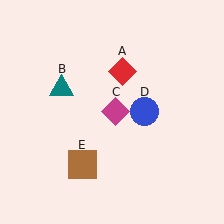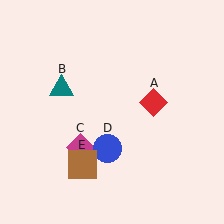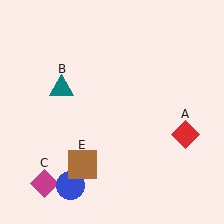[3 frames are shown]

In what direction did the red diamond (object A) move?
The red diamond (object A) moved down and to the right.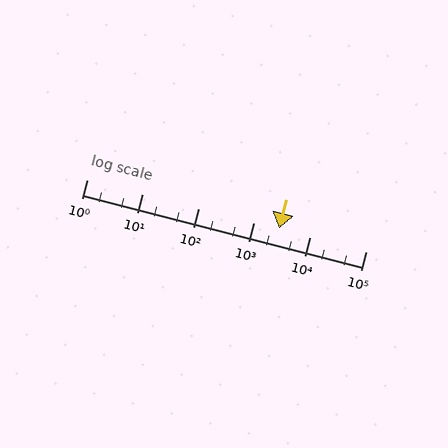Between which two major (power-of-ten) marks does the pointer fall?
The pointer is between 1000 and 10000.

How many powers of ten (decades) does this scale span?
The scale spans 5 decades, from 1 to 100000.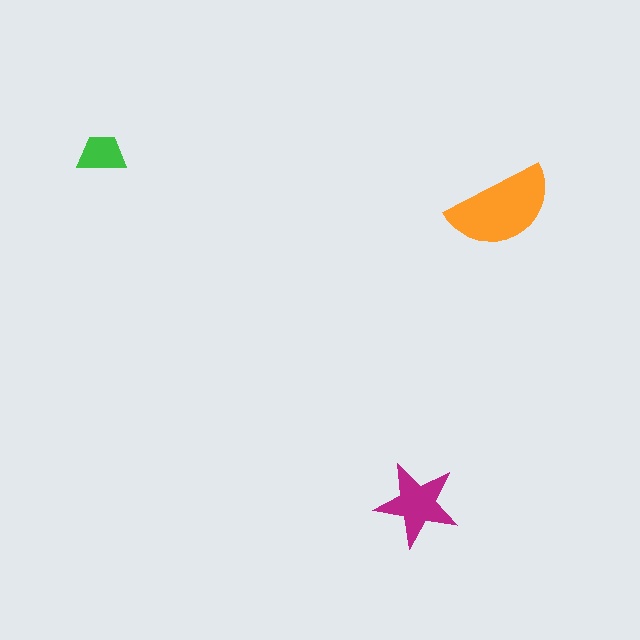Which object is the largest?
The orange semicircle.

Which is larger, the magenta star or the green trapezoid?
The magenta star.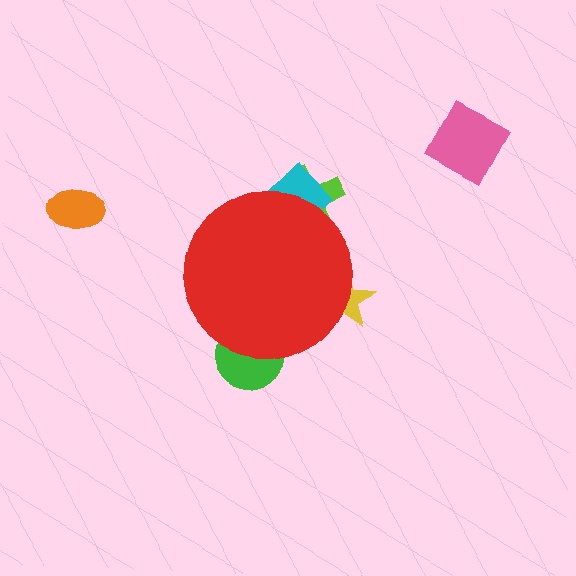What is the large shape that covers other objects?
A red circle.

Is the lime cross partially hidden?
Yes, the lime cross is partially hidden behind the red circle.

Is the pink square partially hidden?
No, the pink square is fully visible.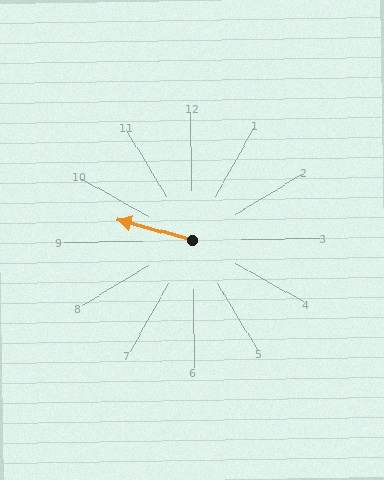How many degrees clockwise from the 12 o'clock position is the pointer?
Approximately 286 degrees.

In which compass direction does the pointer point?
West.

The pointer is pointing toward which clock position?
Roughly 10 o'clock.